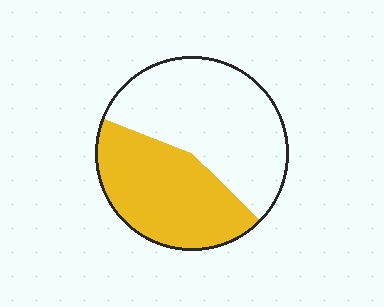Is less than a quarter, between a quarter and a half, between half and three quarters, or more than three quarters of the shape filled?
Between a quarter and a half.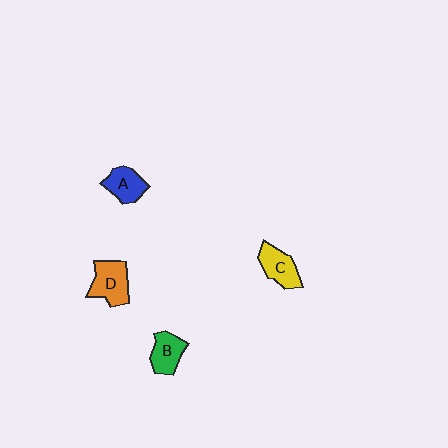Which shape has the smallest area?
Shape B (green).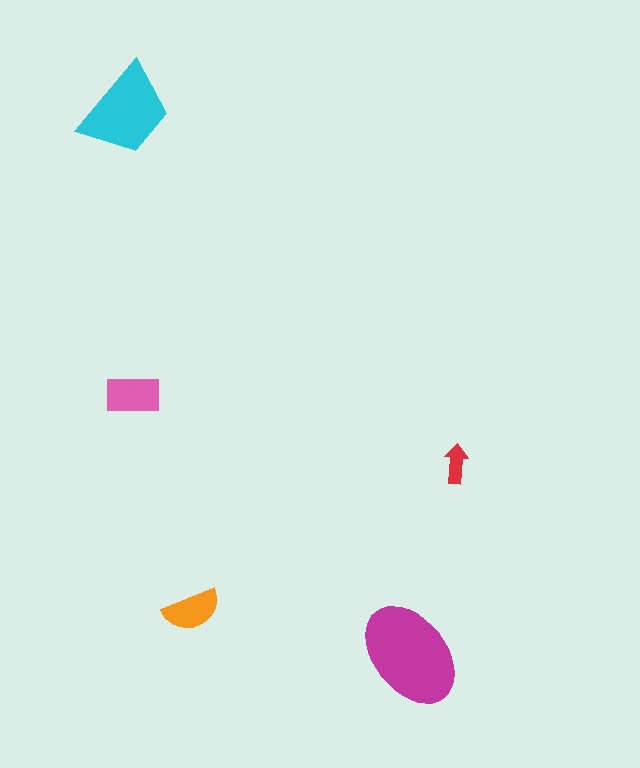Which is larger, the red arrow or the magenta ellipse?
The magenta ellipse.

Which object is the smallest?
The red arrow.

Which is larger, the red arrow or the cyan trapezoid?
The cyan trapezoid.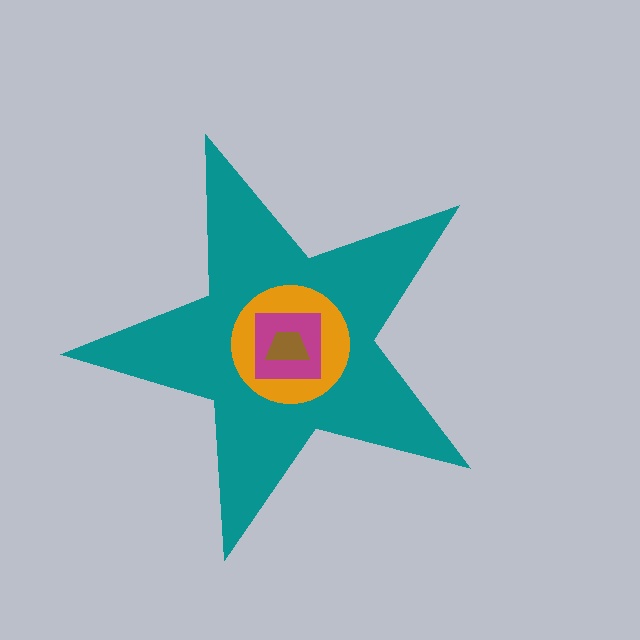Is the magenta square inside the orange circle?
Yes.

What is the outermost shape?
The teal star.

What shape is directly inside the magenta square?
The brown trapezoid.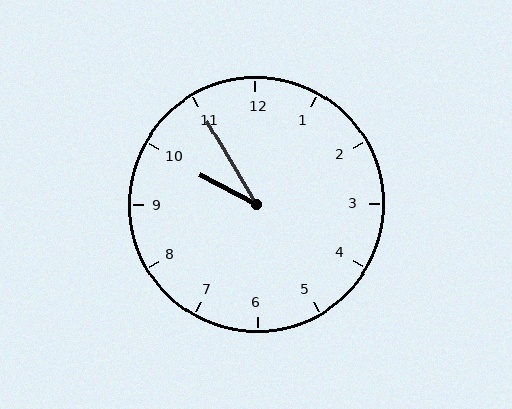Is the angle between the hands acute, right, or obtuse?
It is acute.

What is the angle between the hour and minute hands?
Approximately 32 degrees.